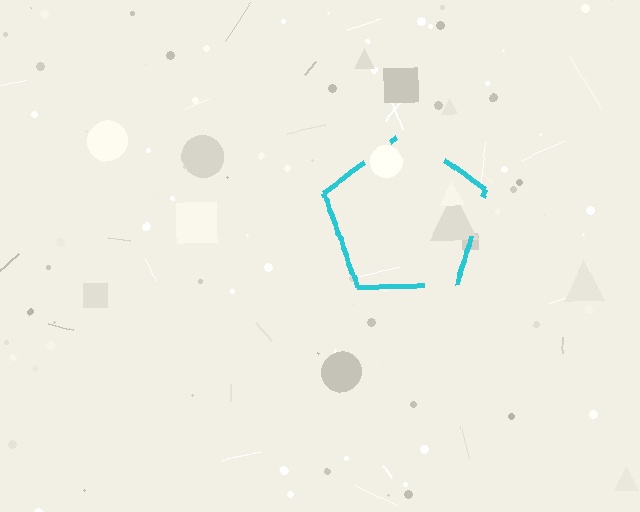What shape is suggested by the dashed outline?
The dashed outline suggests a pentagon.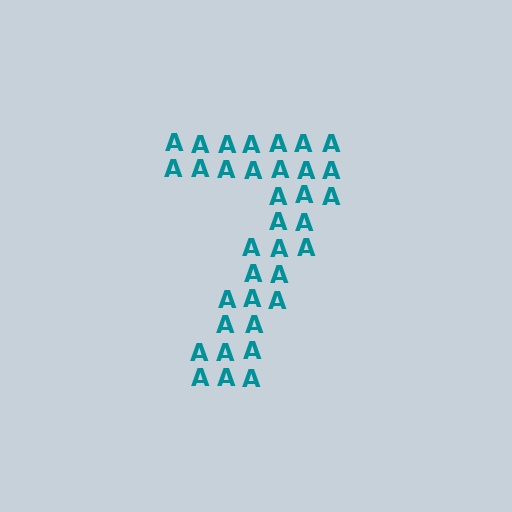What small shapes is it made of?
It is made of small letter A's.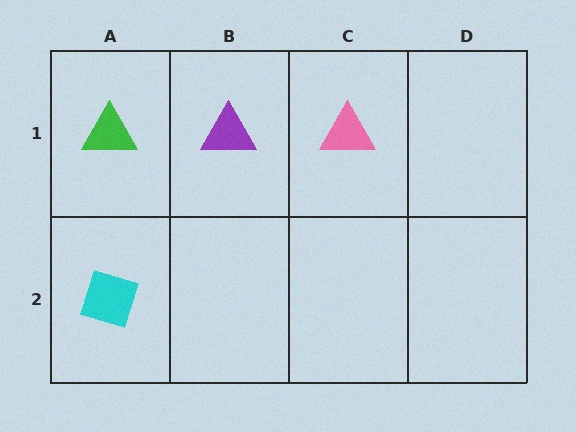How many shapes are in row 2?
1 shape.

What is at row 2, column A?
A cyan diamond.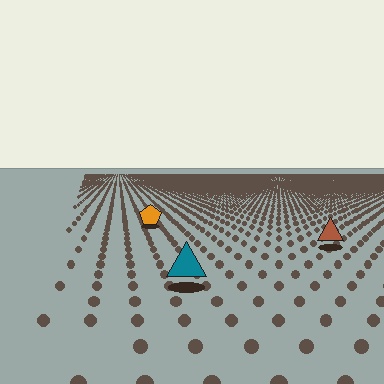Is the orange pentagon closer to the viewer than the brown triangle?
No. The brown triangle is closer — you can tell from the texture gradient: the ground texture is coarser near it.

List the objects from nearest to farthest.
From nearest to farthest: the teal triangle, the brown triangle, the orange pentagon.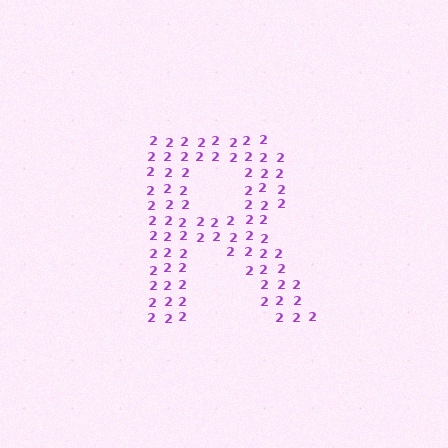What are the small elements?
The small elements are digit 2's.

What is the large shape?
The large shape is the letter R.